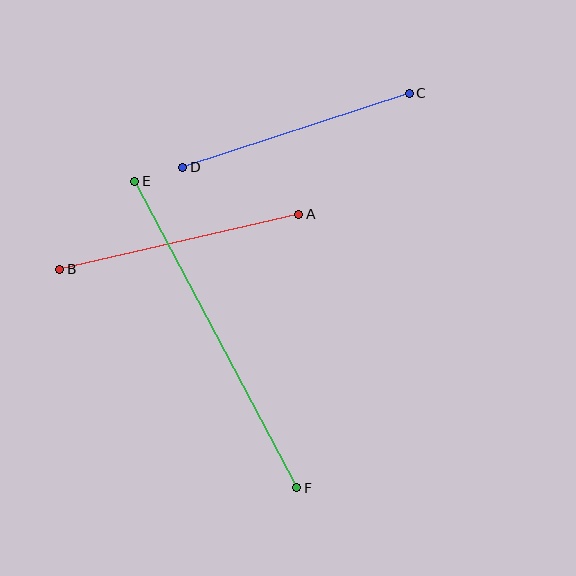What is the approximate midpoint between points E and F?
The midpoint is at approximately (216, 334) pixels.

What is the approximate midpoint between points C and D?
The midpoint is at approximately (296, 130) pixels.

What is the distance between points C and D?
The distance is approximately 239 pixels.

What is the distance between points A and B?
The distance is approximately 245 pixels.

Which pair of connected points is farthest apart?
Points E and F are farthest apart.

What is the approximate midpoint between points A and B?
The midpoint is at approximately (179, 242) pixels.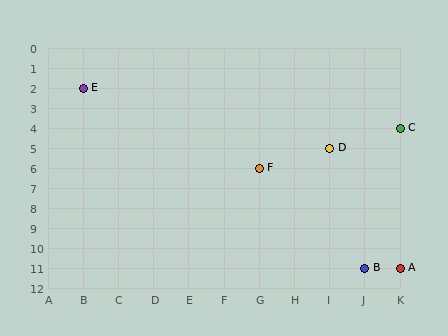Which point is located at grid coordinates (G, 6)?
Point F is at (G, 6).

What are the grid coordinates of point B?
Point B is at grid coordinates (J, 11).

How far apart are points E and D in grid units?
Points E and D are 7 columns and 3 rows apart (about 7.6 grid units diagonally).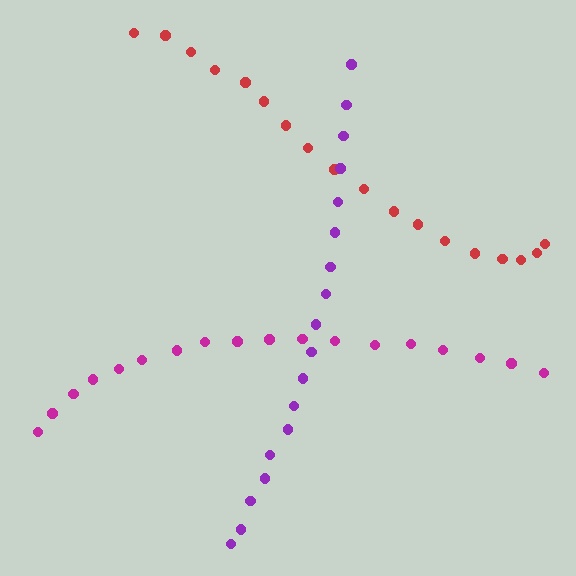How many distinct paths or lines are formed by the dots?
There are 3 distinct paths.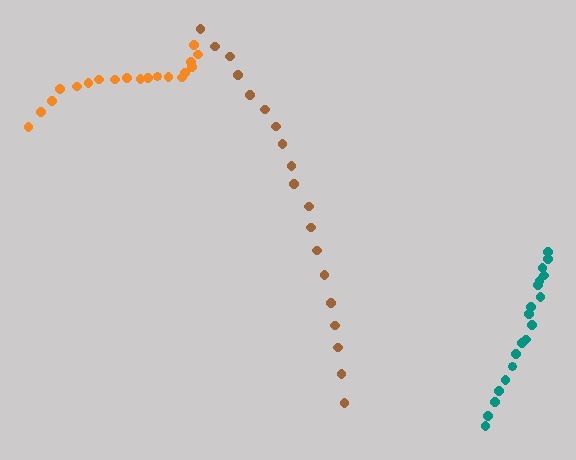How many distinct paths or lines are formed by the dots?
There are 3 distinct paths.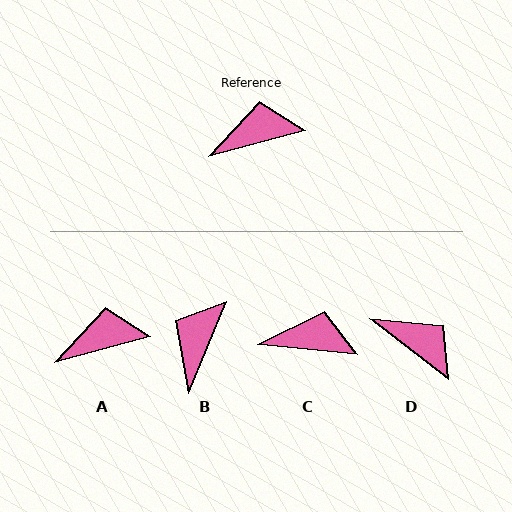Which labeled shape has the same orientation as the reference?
A.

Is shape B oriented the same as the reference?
No, it is off by about 53 degrees.